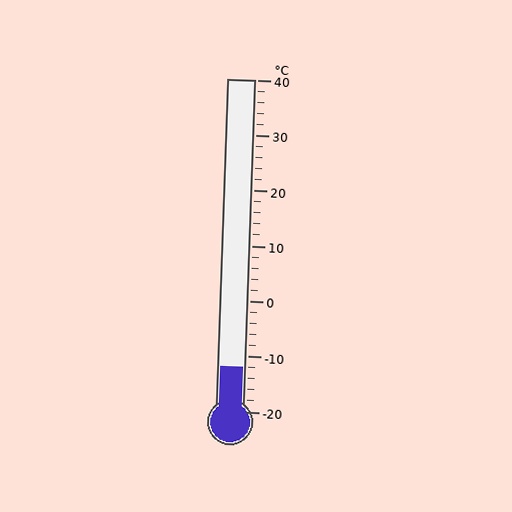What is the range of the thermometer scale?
The thermometer scale ranges from -20°C to 40°C.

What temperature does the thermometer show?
The thermometer shows approximately -12°C.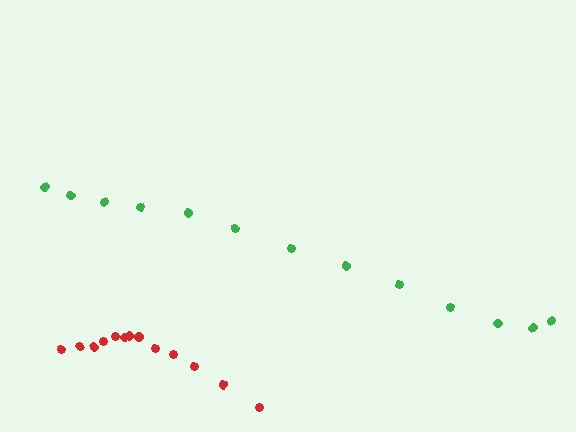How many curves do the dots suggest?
There are 2 distinct paths.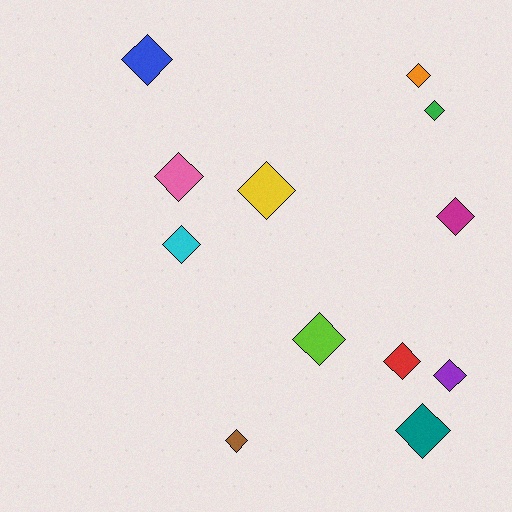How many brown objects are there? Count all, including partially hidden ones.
There is 1 brown object.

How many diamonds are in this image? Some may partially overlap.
There are 12 diamonds.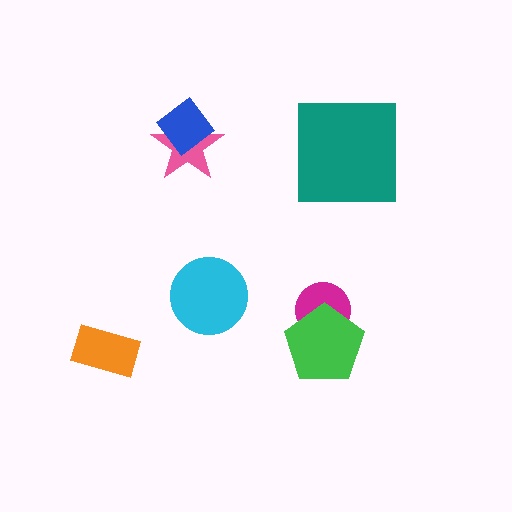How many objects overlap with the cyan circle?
0 objects overlap with the cyan circle.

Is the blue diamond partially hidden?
No, no other shape covers it.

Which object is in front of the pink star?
The blue diamond is in front of the pink star.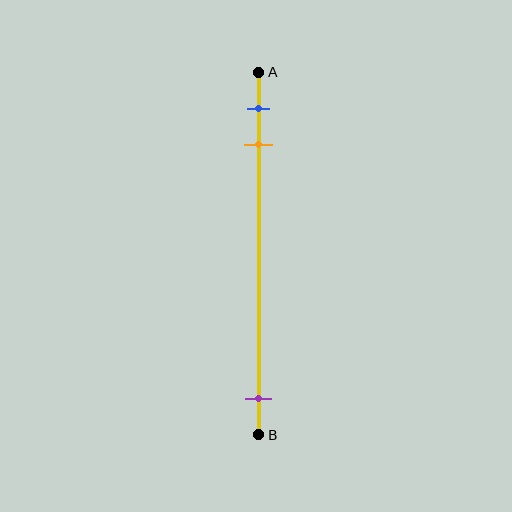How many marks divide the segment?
There are 3 marks dividing the segment.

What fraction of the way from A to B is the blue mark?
The blue mark is approximately 10% (0.1) of the way from A to B.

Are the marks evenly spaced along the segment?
No, the marks are not evenly spaced.